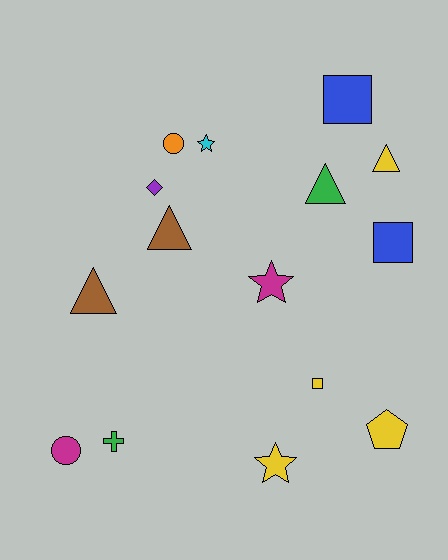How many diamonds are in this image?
There is 1 diamond.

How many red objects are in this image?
There are no red objects.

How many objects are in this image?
There are 15 objects.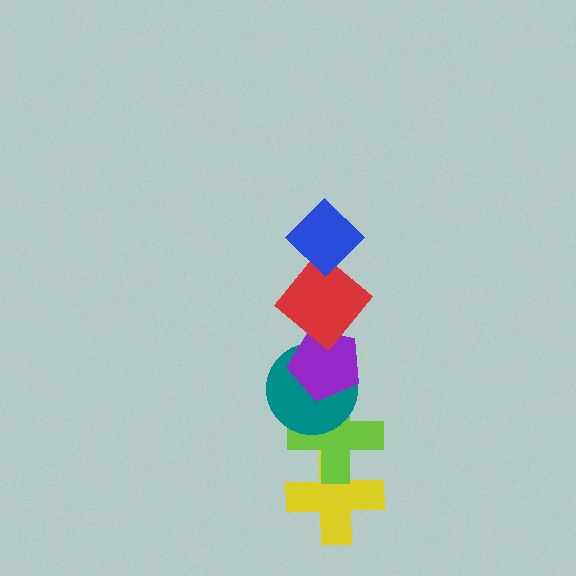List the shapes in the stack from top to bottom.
From top to bottom: the blue diamond, the red diamond, the purple pentagon, the teal circle, the lime cross, the yellow cross.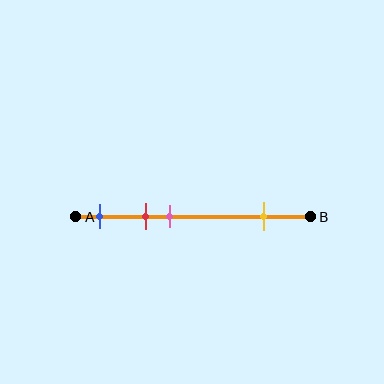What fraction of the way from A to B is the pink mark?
The pink mark is approximately 40% (0.4) of the way from A to B.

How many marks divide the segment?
There are 4 marks dividing the segment.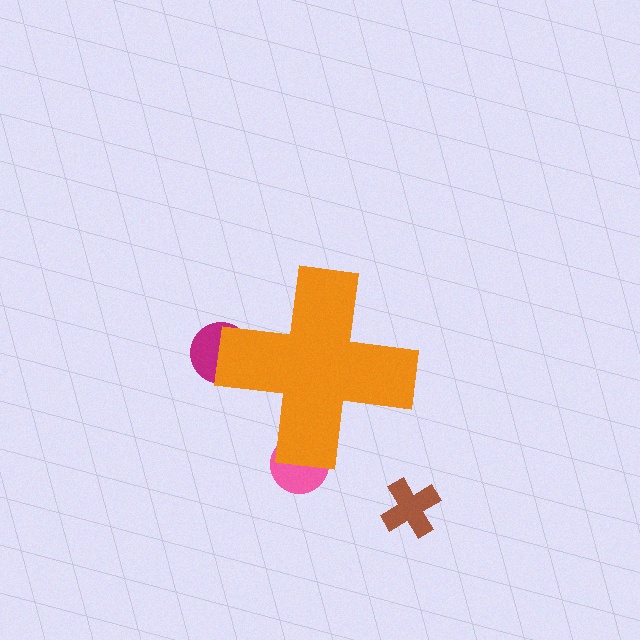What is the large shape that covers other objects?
An orange cross.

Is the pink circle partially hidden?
Yes, the pink circle is partially hidden behind the orange cross.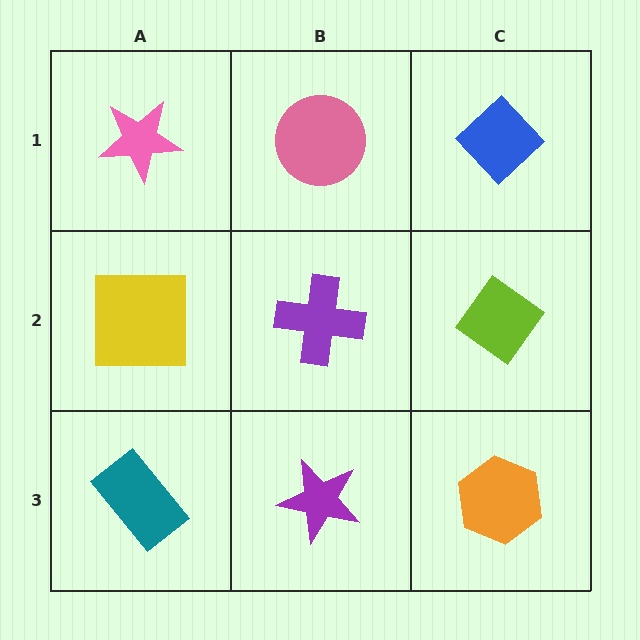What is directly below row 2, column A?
A teal rectangle.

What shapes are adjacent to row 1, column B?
A purple cross (row 2, column B), a pink star (row 1, column A), a blue diamond (row 1, column C).